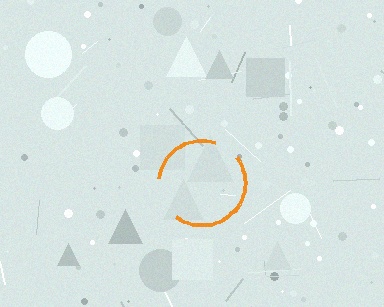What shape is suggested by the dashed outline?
The dashed outline suggests a circle.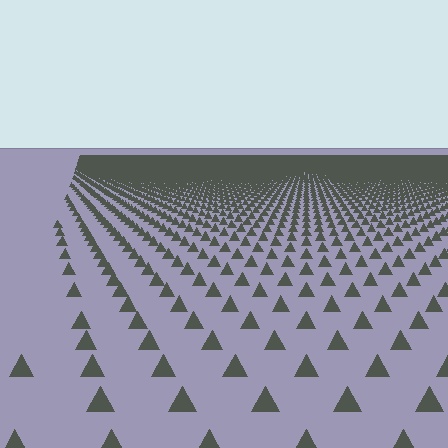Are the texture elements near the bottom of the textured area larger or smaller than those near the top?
Larger. Near the bottom, elements are closer to the viewer and appear at a bigger on-screen size.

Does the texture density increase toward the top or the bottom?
Density increases toward the top.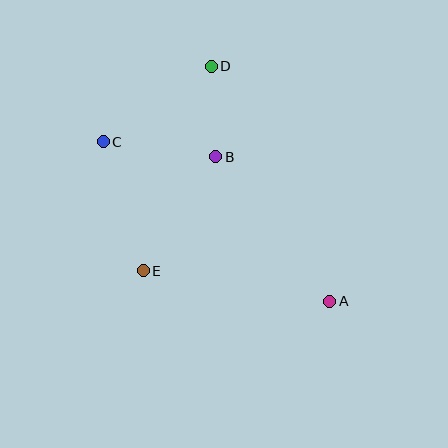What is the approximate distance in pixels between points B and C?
The distance between B and C is approximately 114 pixels.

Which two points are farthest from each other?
Points A and C are farthest from each other.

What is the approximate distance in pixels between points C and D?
The distance between C and D is approximately 132 pixels.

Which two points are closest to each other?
Points B and D are closest to each other.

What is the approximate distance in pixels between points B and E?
The distance between B and E is approximately 135 pixels.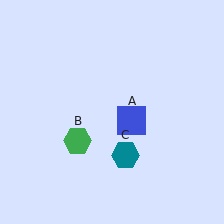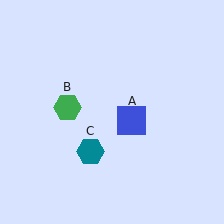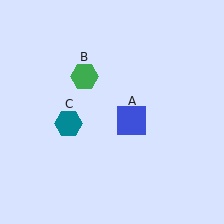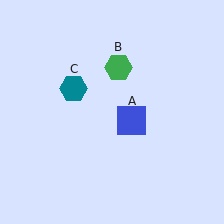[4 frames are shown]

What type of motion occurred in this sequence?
The green hexagon (object B), teal hexagon (object C) rotated clockwise around the center of the scene.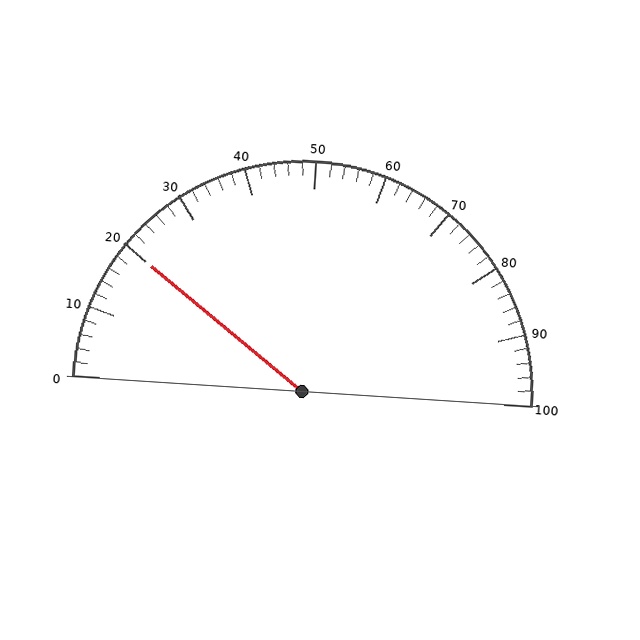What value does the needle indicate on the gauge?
The needle indicates approximately 20.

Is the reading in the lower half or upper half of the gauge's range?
The reading is in the lower half of the range (0 to 100).